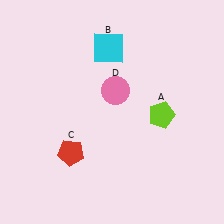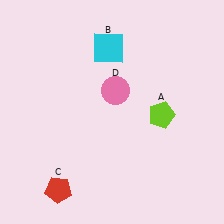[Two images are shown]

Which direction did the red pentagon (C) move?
The red pentagon (C) moved down.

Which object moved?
The red pentagon (C) moved down.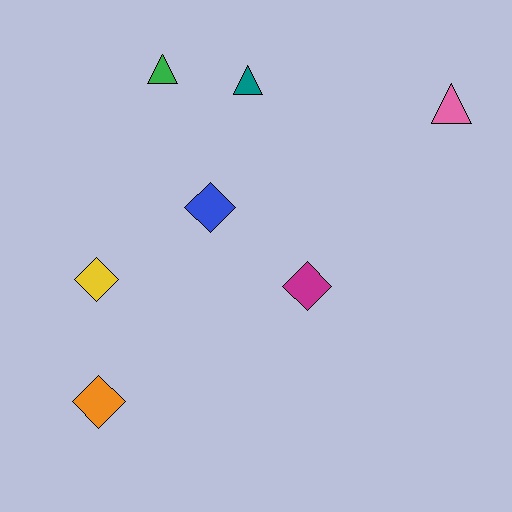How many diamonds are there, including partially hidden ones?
There are 4 diamonds.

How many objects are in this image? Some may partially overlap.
There are 7 objects.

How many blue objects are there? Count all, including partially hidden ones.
There is 1 blue object.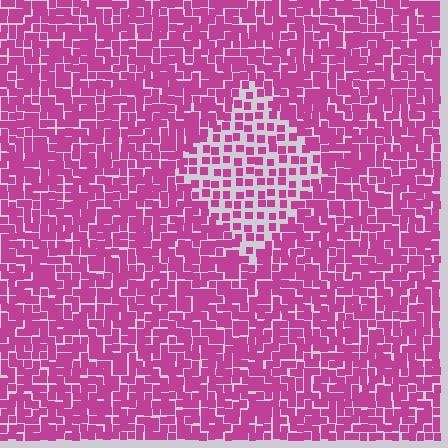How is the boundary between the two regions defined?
The boundary is defined by a change in element density (approximately 1.9x ratio). All elements are the same color, size, and shape.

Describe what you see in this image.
The image contains small magenta elements arranged at two different densities. A diamond-shaped region is visible where the elements are less densely packed than the surrounding area.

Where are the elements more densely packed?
The elements are more densely packed outside the diamond boundary.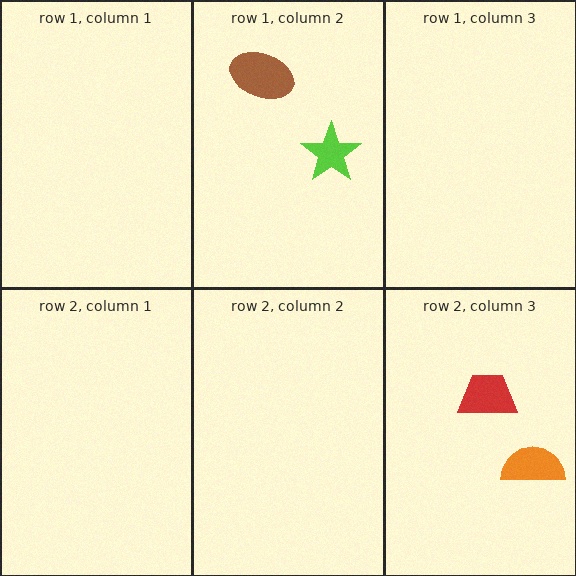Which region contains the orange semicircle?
The row 2, column 3 region.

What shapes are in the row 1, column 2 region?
The lime star, the brown ellipse.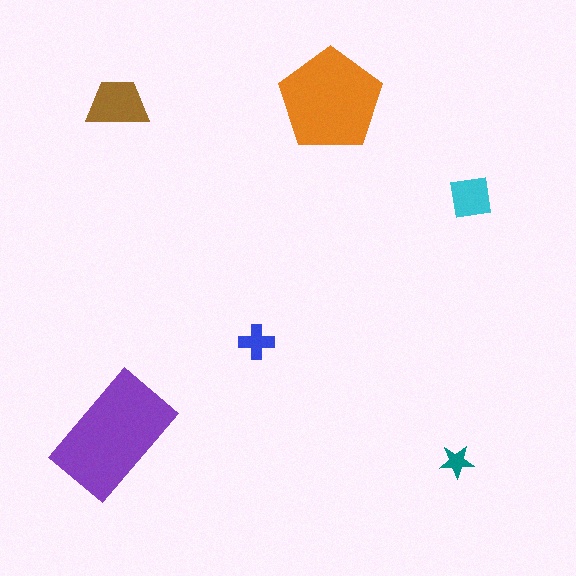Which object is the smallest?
The teal star.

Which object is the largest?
The purple rectangle.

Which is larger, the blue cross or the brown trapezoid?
The brown trapezoid.